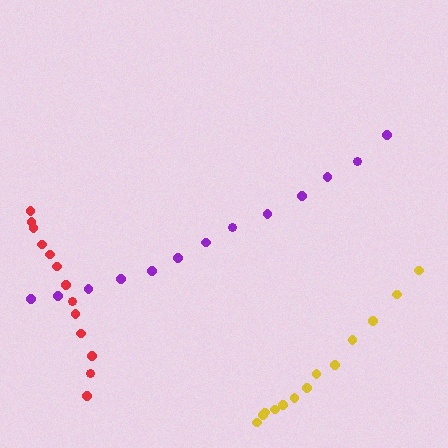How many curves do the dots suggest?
There are 3 distinct paths.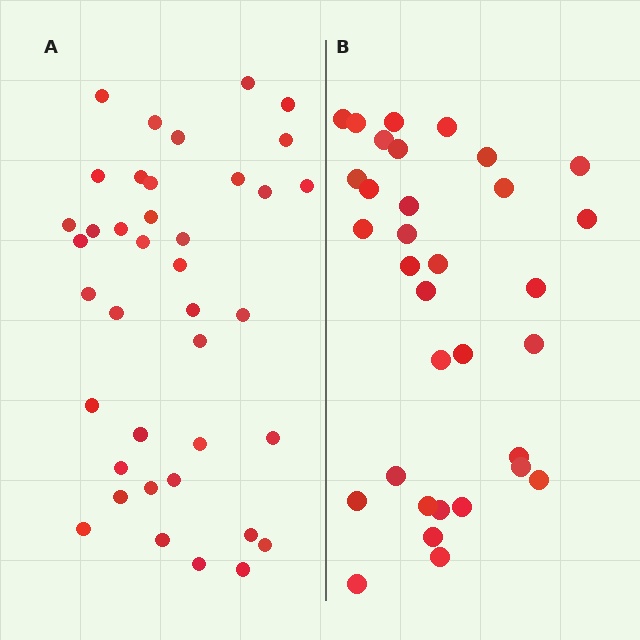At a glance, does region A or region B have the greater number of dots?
Region A (the left region) has more dots.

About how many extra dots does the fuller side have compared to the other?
Region A has about 6 more dots than region B.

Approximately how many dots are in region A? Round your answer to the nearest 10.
About 40 dots. (The exact count is 39, which rounds to 40.)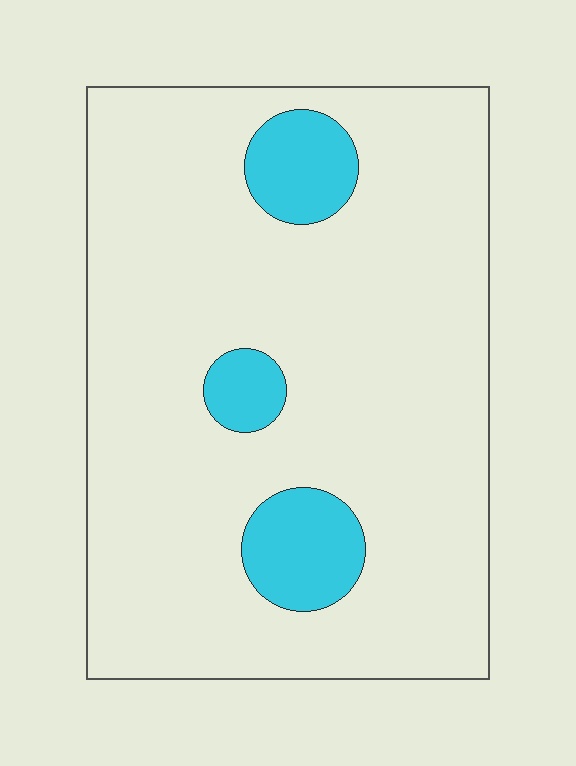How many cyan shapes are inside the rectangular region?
3.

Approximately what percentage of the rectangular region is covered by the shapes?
Approximately 10%.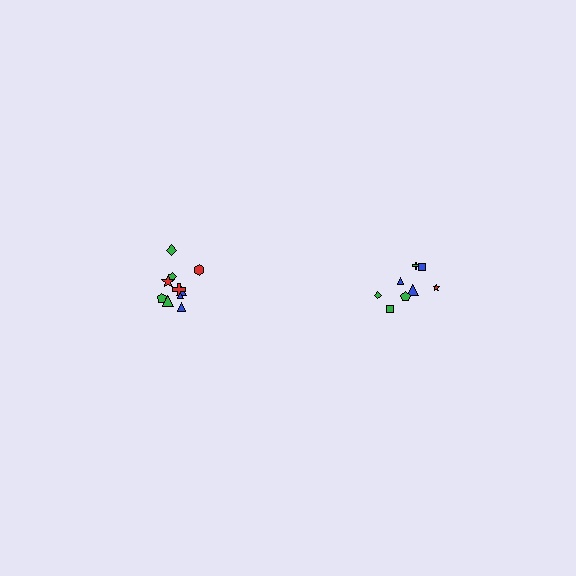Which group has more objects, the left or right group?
The left group.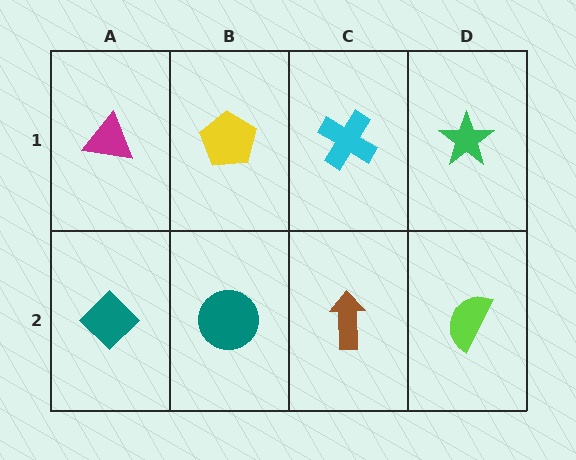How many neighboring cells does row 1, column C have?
3.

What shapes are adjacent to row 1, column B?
A teal circle (row 2, column B), a magenta triangle (row 1, column A), a cyan cross (row 1, column C).